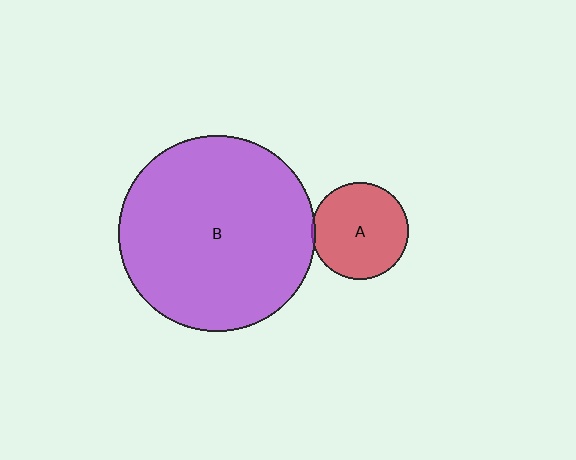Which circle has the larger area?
Circle B (purple).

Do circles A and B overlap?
Yes.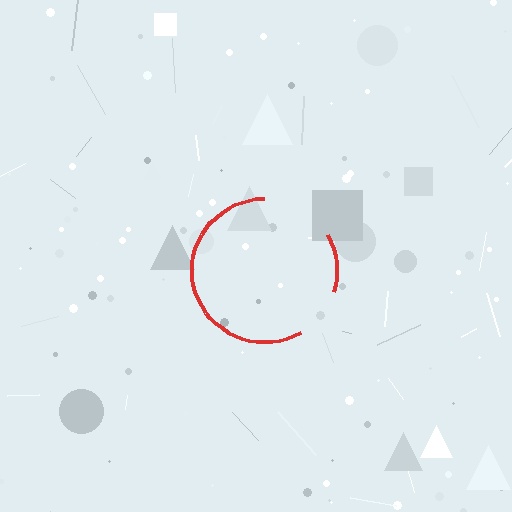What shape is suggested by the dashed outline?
The dashed outline suggests a circle.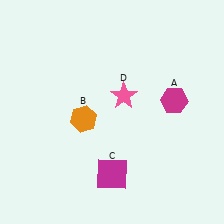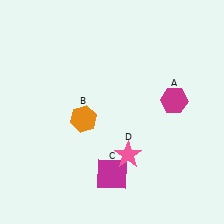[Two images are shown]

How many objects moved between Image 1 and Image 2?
1 object moved between the two images.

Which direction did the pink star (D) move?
The pink star (D) moved down.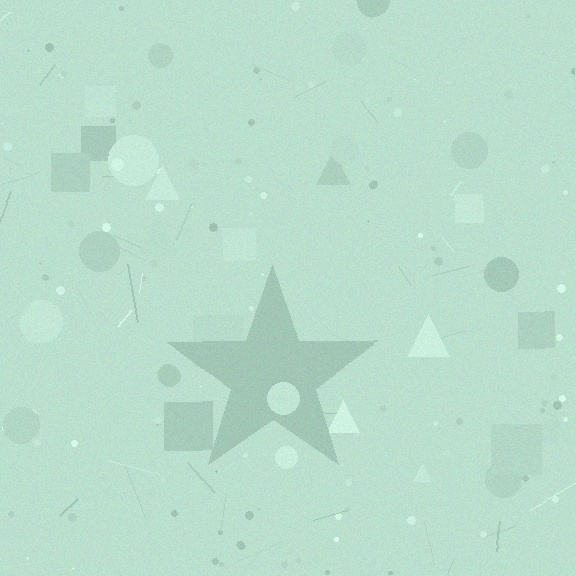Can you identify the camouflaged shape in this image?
The camouflaged shape is a star.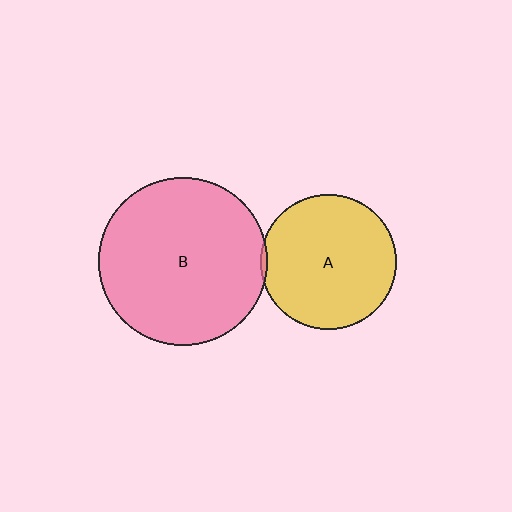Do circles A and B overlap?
Yes.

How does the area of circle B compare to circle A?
Approximately 1.5 times.